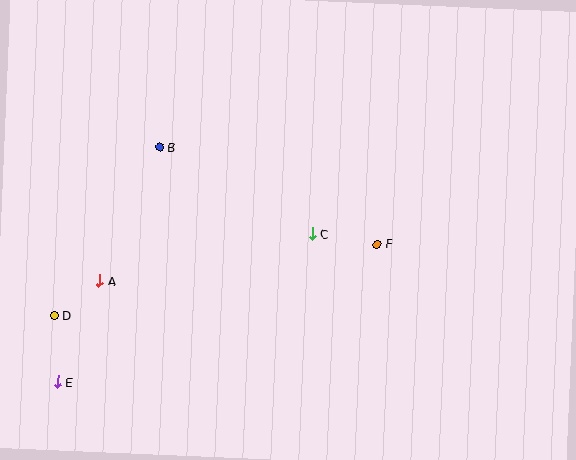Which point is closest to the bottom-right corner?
Point F is closest to the bottom-right corner.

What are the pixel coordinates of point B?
Point B is at (159, 147).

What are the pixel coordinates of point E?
Point E is at (57, 382).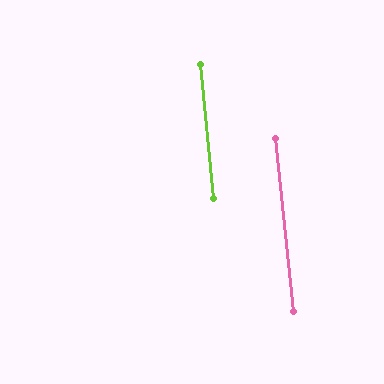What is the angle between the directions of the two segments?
Approximately 1 degree.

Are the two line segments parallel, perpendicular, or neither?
Parallel — their directions differ by only 0.7°.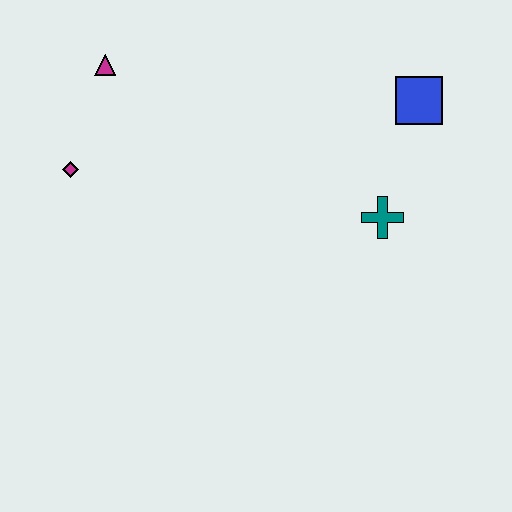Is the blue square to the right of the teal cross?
Yes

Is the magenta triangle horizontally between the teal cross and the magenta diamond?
Yes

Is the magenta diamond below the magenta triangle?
Yes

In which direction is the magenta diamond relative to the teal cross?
The magenta diamond is to the left of the teal cross.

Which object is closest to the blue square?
The teal cross is closest to the blue square.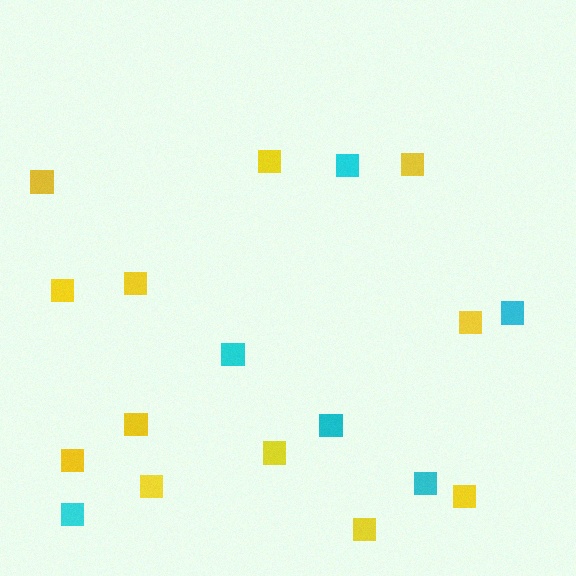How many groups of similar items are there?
There are 2 groups: one group of cyan squares (6) and one group of yellow squares (12).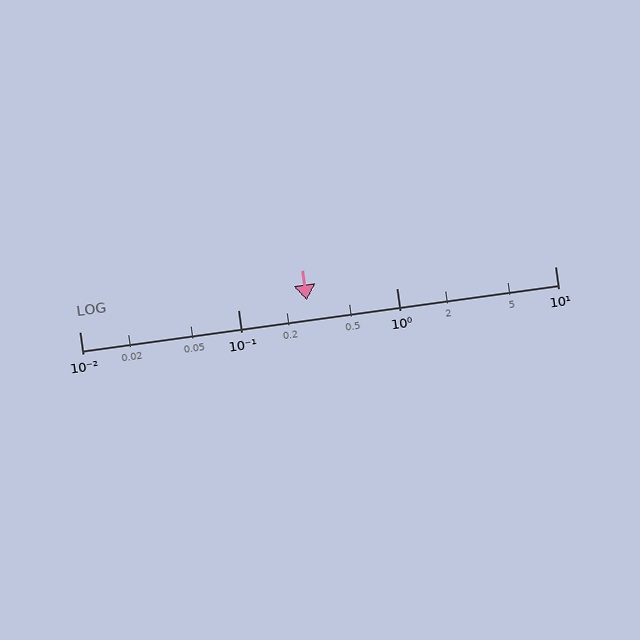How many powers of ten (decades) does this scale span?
The scale spans 3 decades, from 0.01 to 10.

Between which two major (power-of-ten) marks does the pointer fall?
The pointer is between 0.1 and 1.